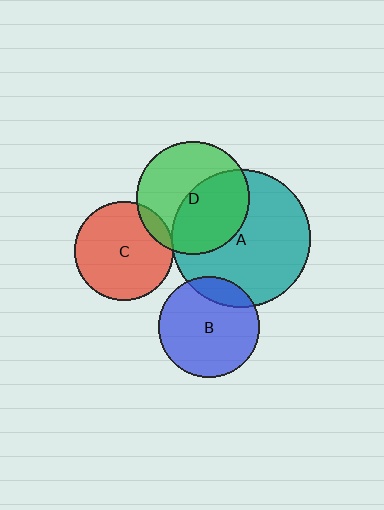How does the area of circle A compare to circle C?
Approximately 1.9 times.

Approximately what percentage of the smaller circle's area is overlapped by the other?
Approximately 10%.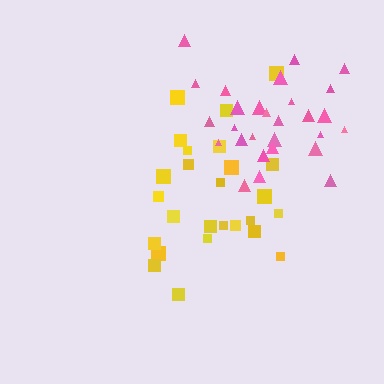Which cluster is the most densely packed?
Pink.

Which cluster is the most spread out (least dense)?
Yellow.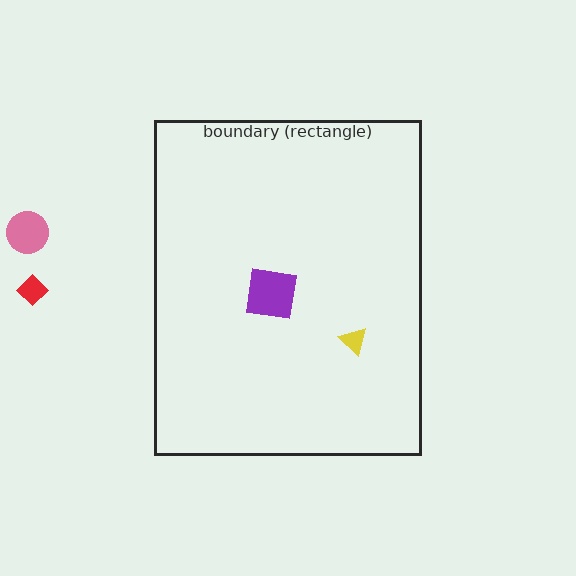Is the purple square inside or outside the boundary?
Inside.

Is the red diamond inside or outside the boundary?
Outside.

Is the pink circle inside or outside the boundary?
Outside.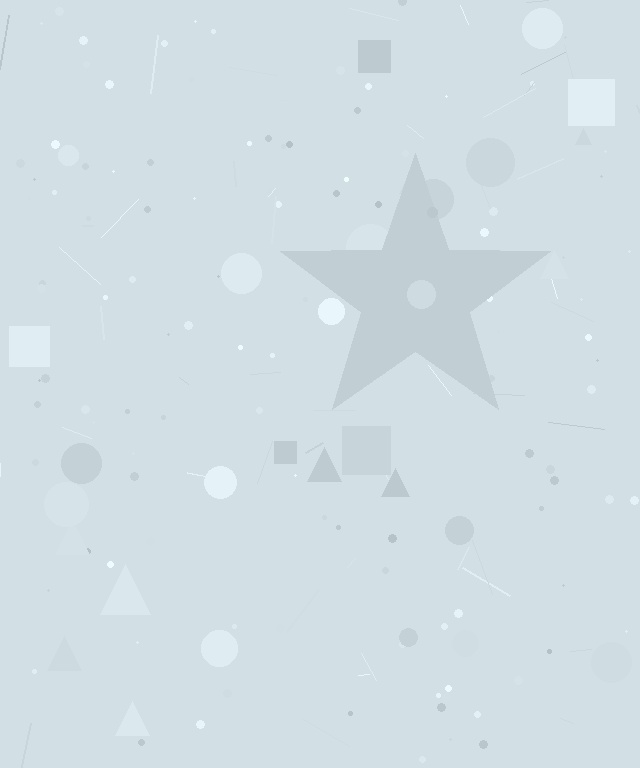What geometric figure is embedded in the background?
A star is embedded in the background.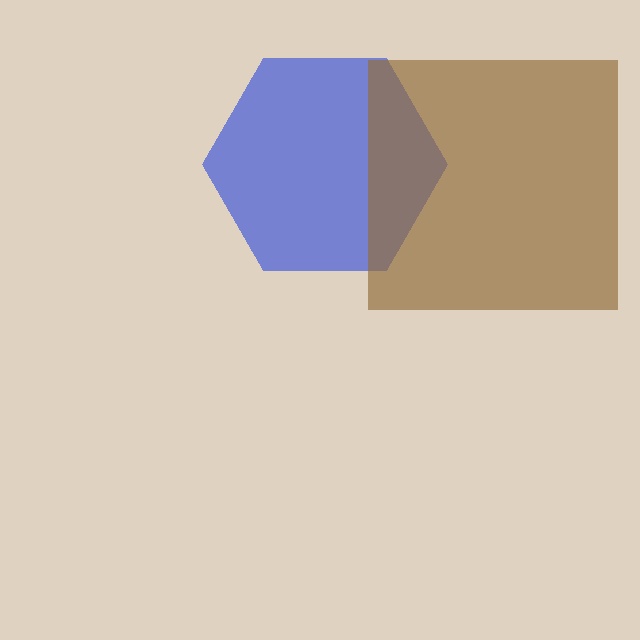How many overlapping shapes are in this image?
There are 2 overlapping shapes in the image.